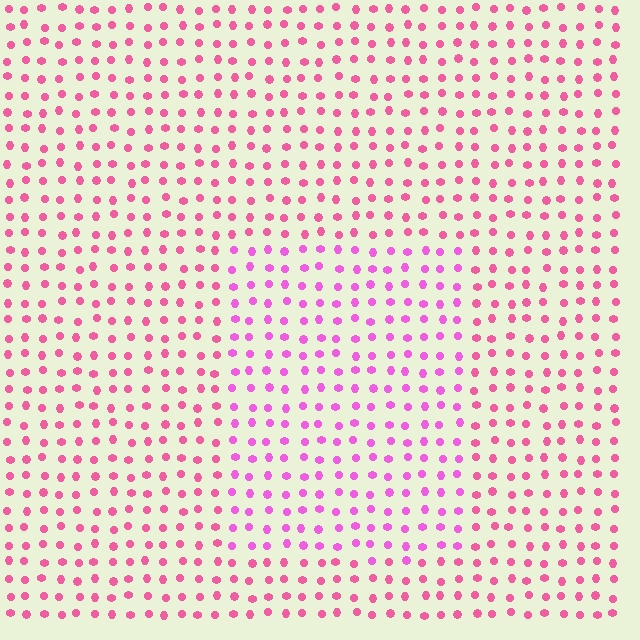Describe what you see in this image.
The image is filled with small pink elements in a uniform arrangement. A rectangle-shaped region is visible where the elements are tinted to a slightly different hue, forming a subtle color boundary.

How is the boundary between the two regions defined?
The boundary is defined purely by a slight shift in hue (about 26 degrees). Spacing, size, and orientation are identical on both sides.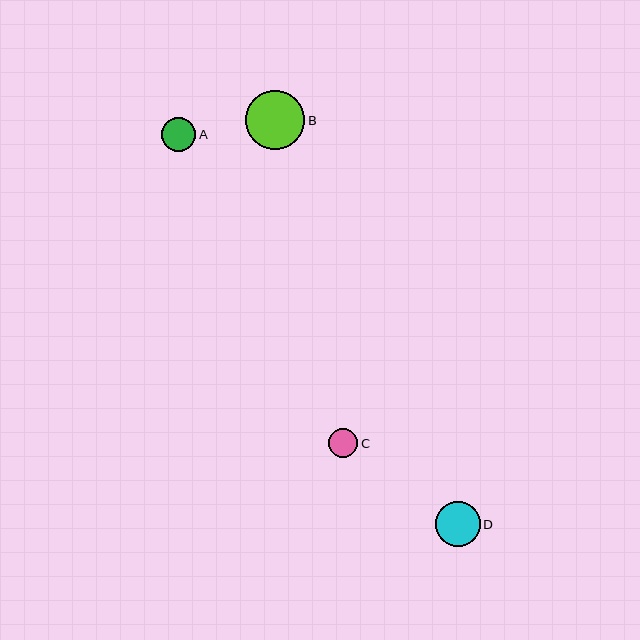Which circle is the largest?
Circle B is the largest with a size of approximately 59 pixels.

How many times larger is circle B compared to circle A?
Circle B is approximately 1.7 times the size of circle A.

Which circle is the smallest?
Circle C is the smallest with a size of approximately 29 pixels.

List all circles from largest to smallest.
From largest to smallest: B, D, A, C.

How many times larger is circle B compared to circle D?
Circle B is approximately 1.3 times the size of circle D.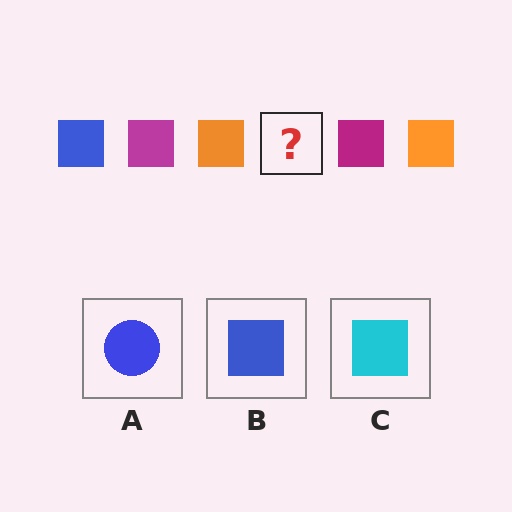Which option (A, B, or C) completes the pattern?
B.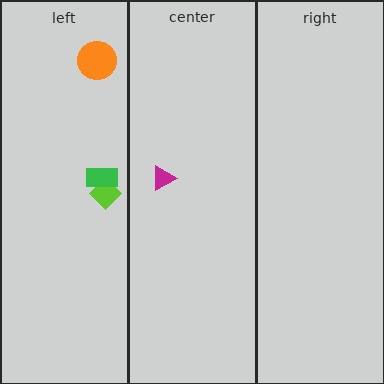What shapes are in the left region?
The lime diamond, the green rectangle, the orange circle.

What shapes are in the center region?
The magenta triangle.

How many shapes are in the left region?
3.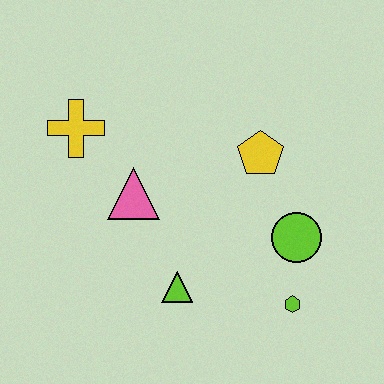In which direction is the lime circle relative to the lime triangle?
The lime circle is to the right of the lime triangle.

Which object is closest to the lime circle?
The lime hexagon is closest to the lime circle.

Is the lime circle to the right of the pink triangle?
Yes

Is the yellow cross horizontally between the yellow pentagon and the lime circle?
No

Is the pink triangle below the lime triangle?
No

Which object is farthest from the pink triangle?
The lime hexagon is farthest from the pink triangle.